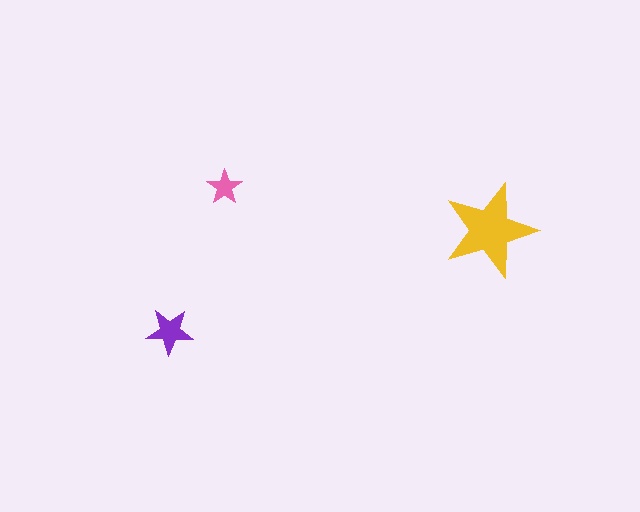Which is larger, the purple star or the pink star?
The purple one.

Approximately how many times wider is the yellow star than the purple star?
About 2 times wider.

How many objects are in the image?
There are 3 objects in the image.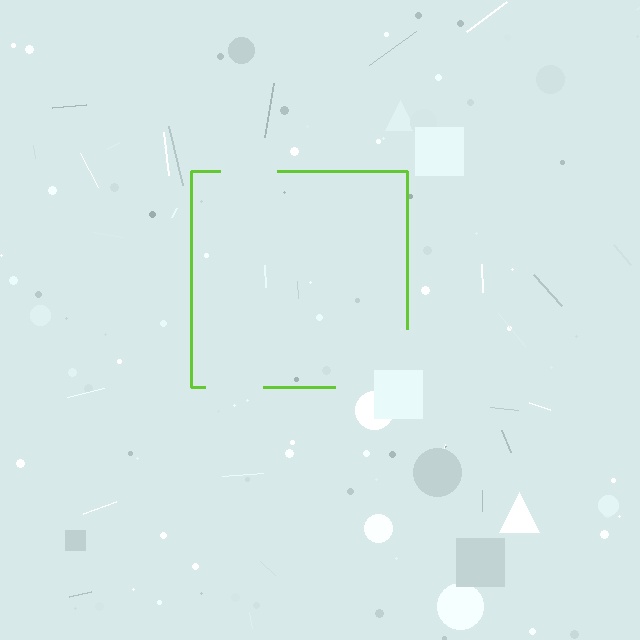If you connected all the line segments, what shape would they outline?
They would outline a square.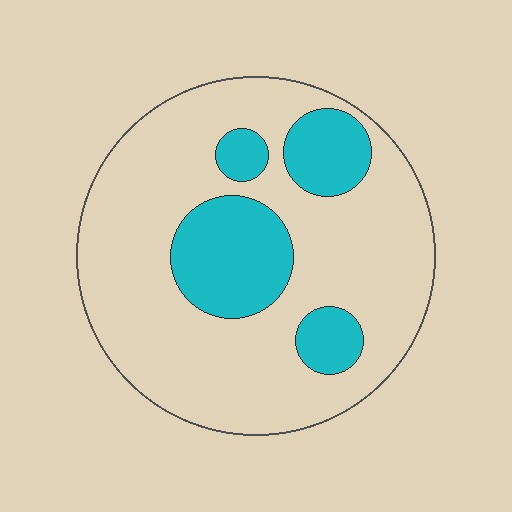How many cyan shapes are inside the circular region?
4.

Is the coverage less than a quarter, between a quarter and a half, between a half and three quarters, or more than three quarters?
Less than a quarter.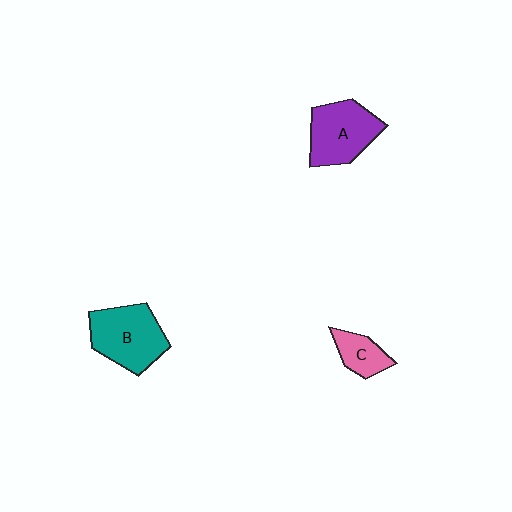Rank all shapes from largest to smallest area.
From largest to smallest: B (teal), A (purple), C (pink).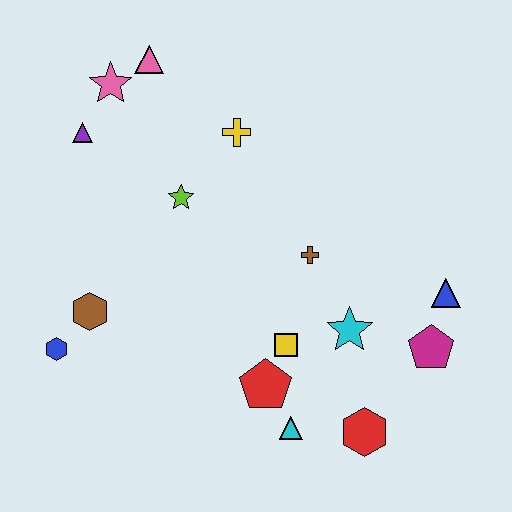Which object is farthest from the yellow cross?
The red hexagon is farthest from the yellow cross.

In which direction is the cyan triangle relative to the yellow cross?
The cyan triangle is below the yellow cross.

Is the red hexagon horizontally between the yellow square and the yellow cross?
No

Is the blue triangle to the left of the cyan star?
No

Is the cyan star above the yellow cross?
No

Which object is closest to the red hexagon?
The cyan triangle is closest to the red hexagon.